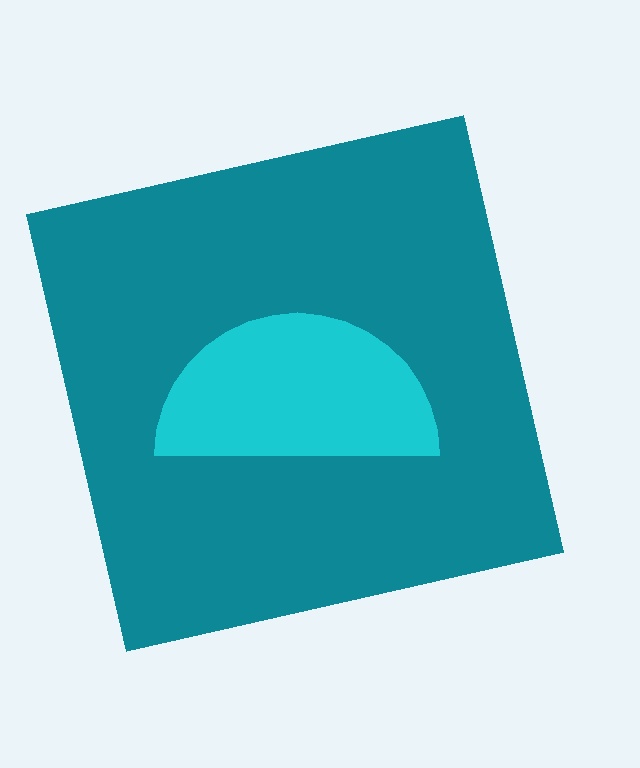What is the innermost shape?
The cyan semicircle.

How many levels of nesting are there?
2.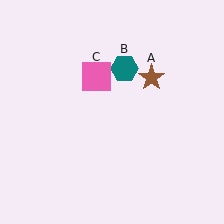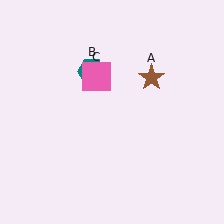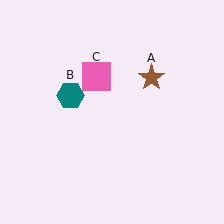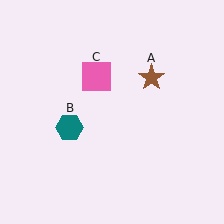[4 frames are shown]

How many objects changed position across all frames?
1 object changed position: teal hexagon (object B).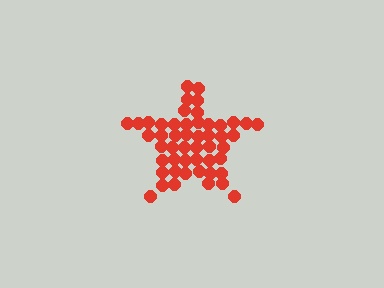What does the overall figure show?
The overall figure shows a star.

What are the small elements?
The small elements are circles.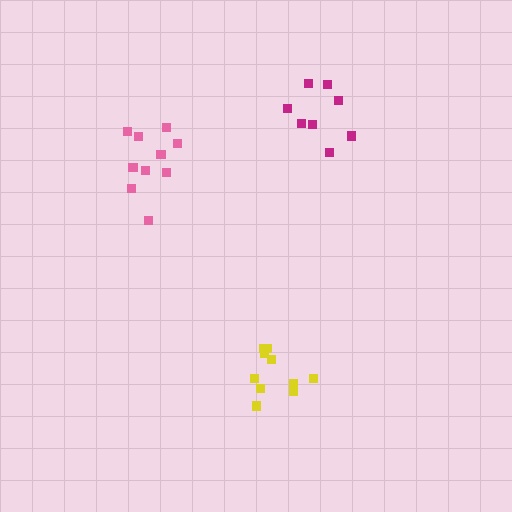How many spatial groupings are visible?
There are 3 spatial groupings.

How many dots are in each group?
Group 1: 10 dots, Group 2: 10 dots, Group 3: 8 dots (28 total).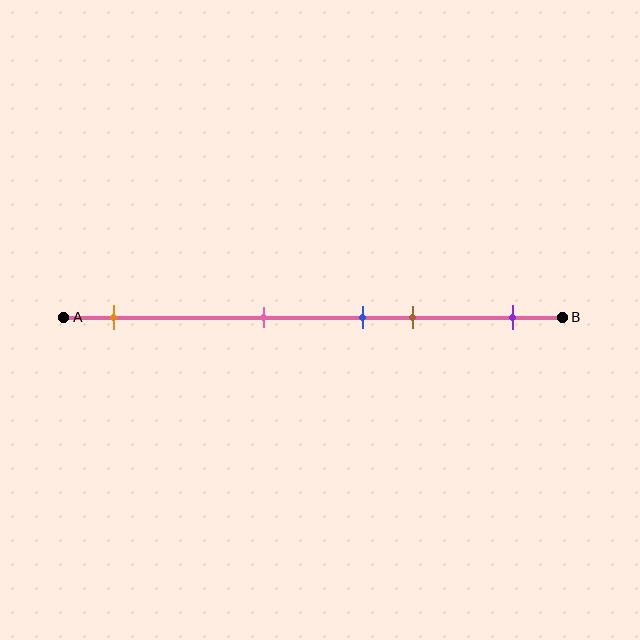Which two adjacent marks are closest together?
The blue and brown marks are the closest adjacent pair.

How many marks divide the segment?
There are 5 marks dividing the segment.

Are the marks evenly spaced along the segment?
No, the marks are not evenly spaced.